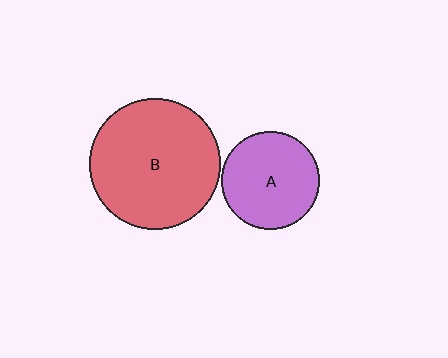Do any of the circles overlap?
No, none of the circles overlap.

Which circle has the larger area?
Circle B (red).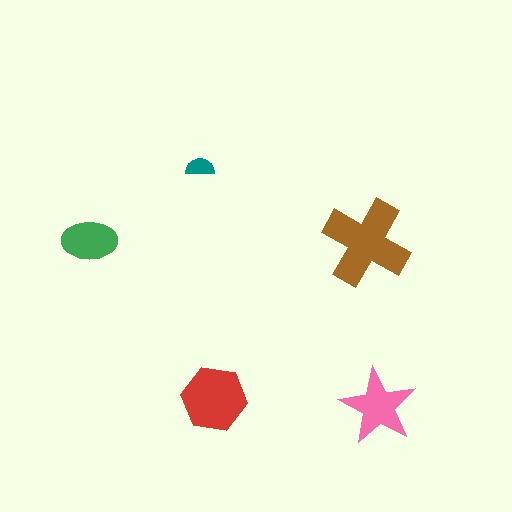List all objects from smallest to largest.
The teal semicircle, the green ellipse, the pink star, the red hexagon, the brown cross.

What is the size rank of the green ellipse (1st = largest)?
4th.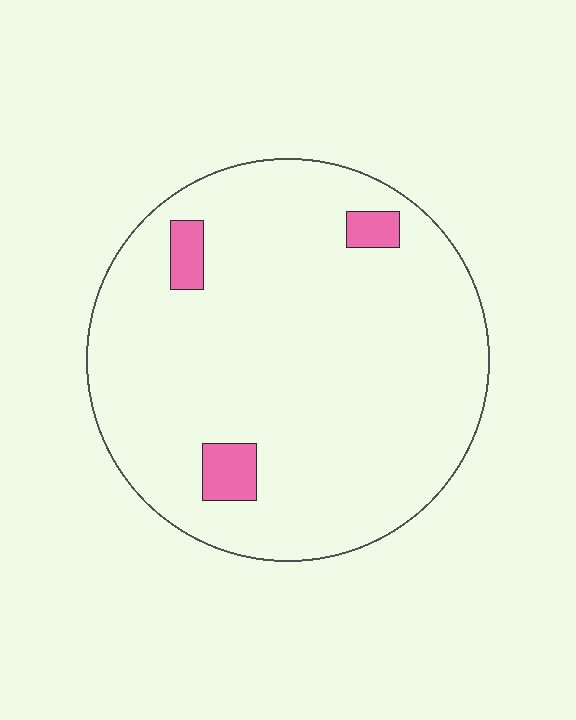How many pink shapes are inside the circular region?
3.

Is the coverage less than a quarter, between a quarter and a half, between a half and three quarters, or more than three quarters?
Less than a quarter.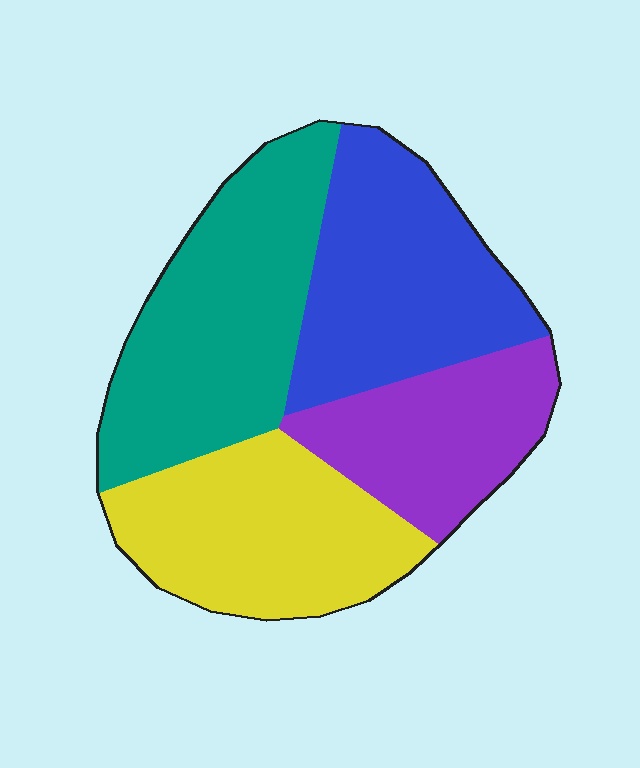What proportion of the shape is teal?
Teal covers 30% of the shape.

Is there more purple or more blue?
Blue.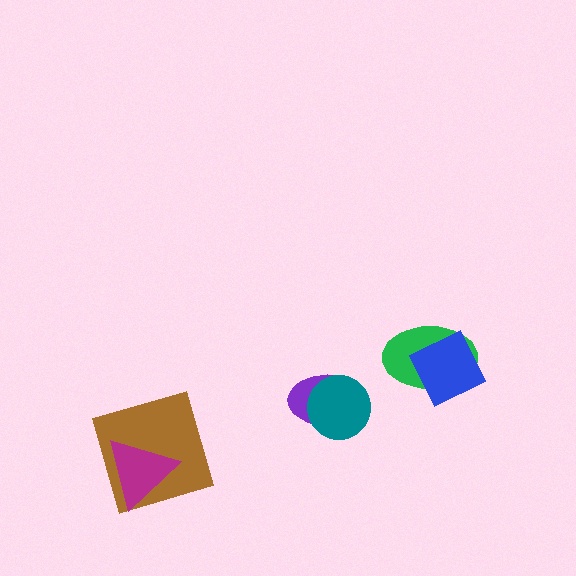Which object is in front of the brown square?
The magenta triangle is in front of the brown square.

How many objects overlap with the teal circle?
1 object overlaps with the teal circle.